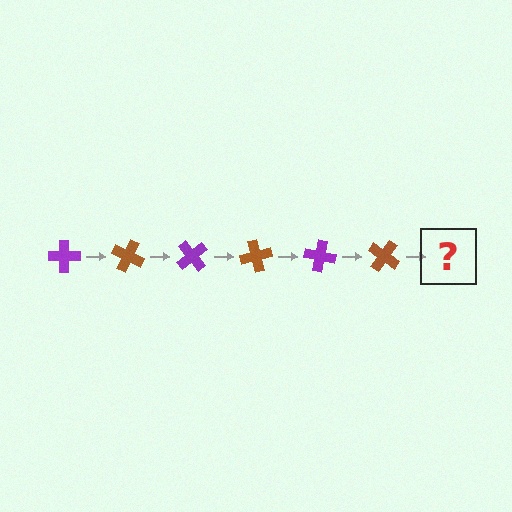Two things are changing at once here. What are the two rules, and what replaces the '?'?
The two rules are that it rotates 25 degrees each step and the color cycles through purple and brown. The '?' should be a purple cross, rotated 150 degrees from the start.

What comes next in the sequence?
The next element should be a purple cross, rotated 150 degrees from the start.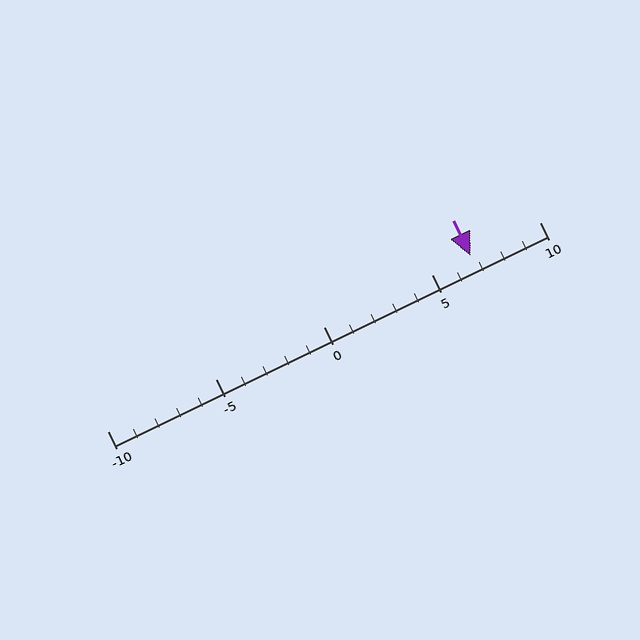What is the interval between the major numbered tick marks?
The major tick marks are spaced 5 units apart.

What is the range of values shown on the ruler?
The ruler shows values from -10 to 10.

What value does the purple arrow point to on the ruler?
The purple arrow points to approximately 7.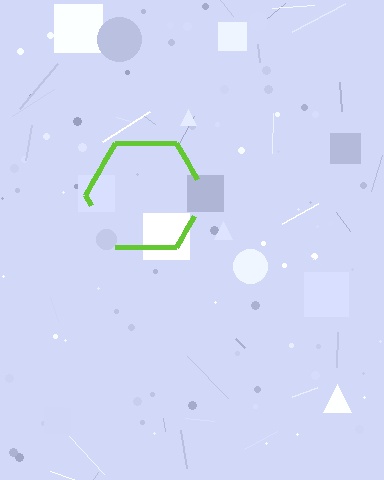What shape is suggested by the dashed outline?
The dashed outline suggests a hexagon.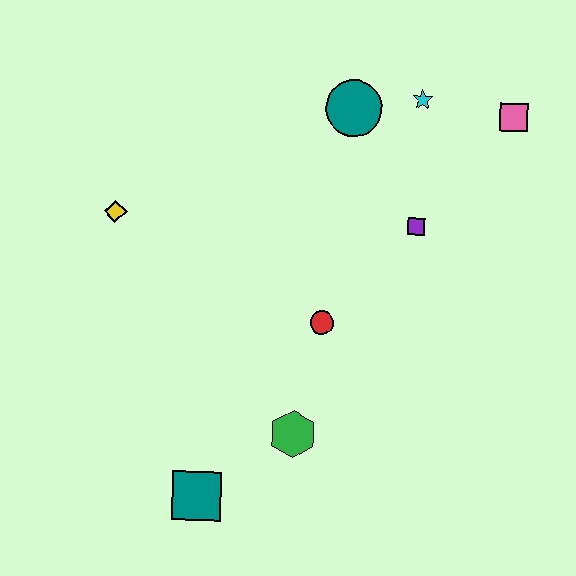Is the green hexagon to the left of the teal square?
No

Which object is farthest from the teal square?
The pink square is farthest from the teal square.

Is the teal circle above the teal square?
Yes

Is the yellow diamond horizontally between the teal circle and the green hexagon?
No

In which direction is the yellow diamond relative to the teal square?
The yellow diamond is above the teal square.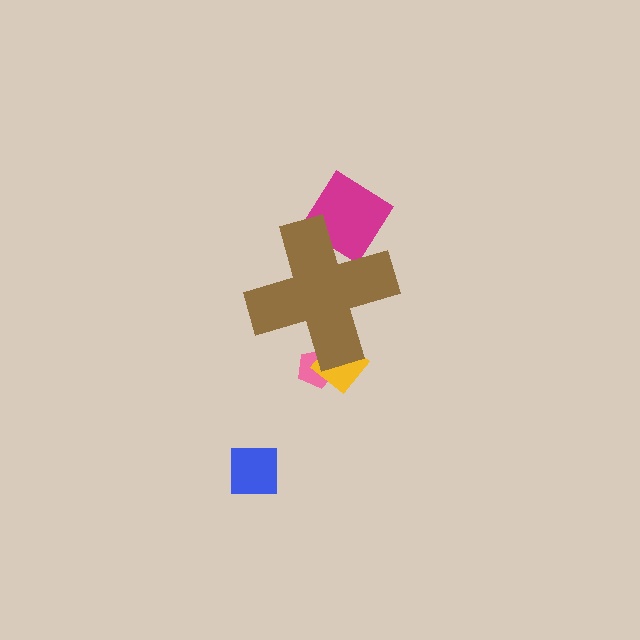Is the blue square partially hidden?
No, the blue square is fully visible.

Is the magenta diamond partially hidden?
Yes, the magenta diamond is partially hidden behind the brown cross.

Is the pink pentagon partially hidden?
Yes, the pink pentagon is partially hidden behind the brown cross.